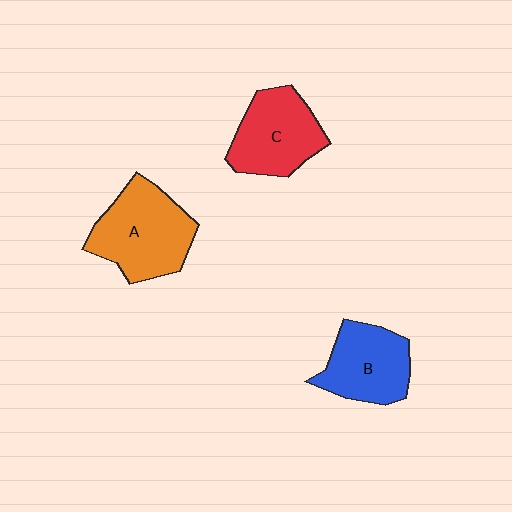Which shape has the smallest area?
Shape B (blue).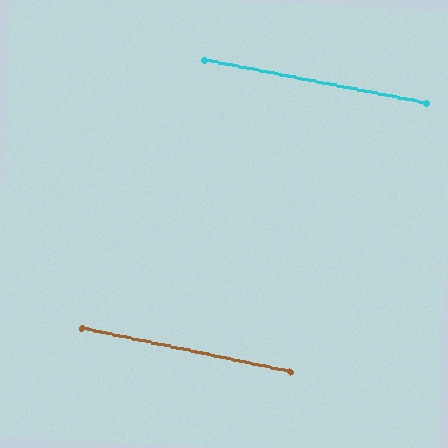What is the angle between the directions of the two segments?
Approximately 1 degree.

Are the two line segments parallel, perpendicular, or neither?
Parallel — their directions differ by only 0.7°.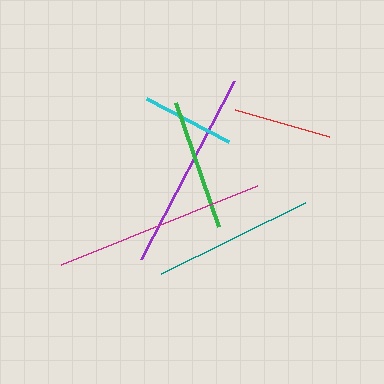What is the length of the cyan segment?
The cyan segment is approximately 93 pixels long.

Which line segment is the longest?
The magenta line is the longest at approximately 212 pixels.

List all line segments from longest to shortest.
From longest to shortest: magenta, purple, teal, green, red, cyan.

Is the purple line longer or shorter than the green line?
The purple line is longer than the green line.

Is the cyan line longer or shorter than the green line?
The green line is longer than the cyan line.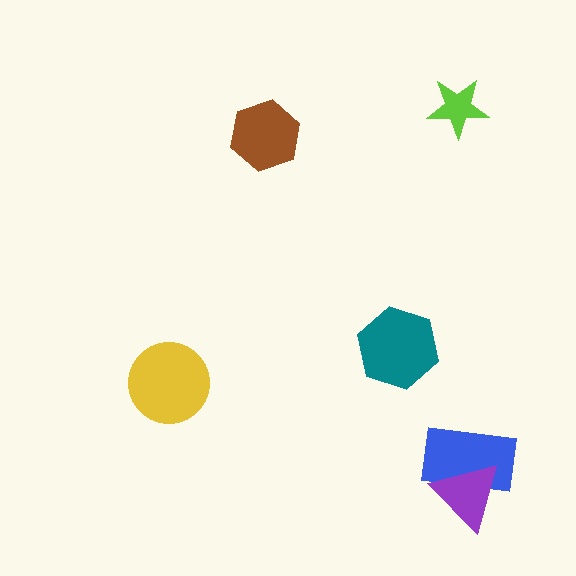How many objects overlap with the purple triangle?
1 object overlaps with the purple triangle.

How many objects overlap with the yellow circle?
0 objects overlap with the yellow circle.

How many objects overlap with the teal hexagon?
0 objects overlap with the teal hexagon.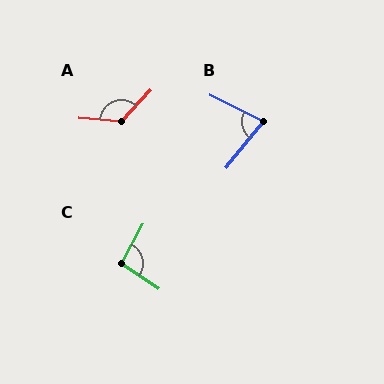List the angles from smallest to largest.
B (78°), C (96°), A (128°).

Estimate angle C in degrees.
Approximately 96 degrees.